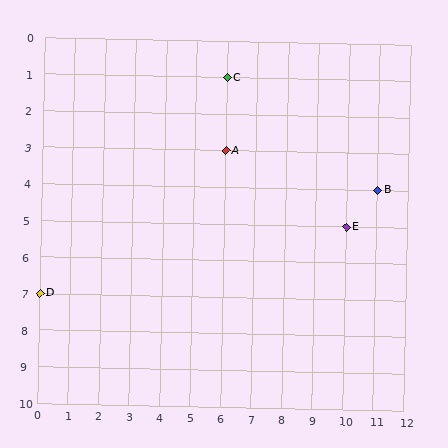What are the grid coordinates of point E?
Point E is at grid coordinates (10, 5).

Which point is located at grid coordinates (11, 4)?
Point B is at (11, 4).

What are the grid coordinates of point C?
Point C is at grid coordinates (6, 1).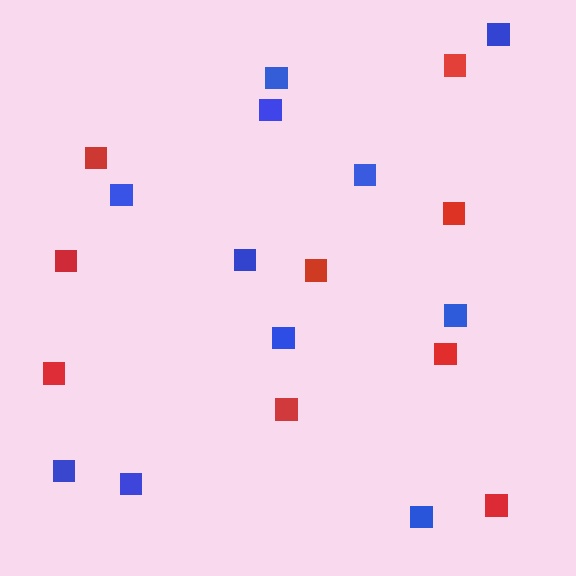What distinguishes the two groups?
There are 2 groups: one group of red squares (9) and one group of blue squares (11).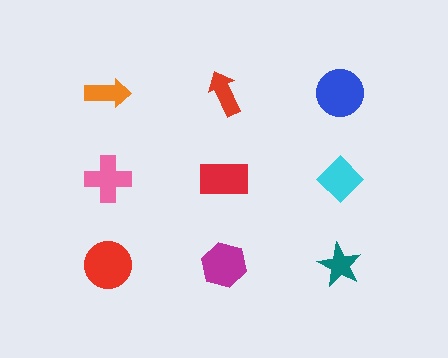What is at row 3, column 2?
A magenta hexagon.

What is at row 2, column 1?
A pink cross.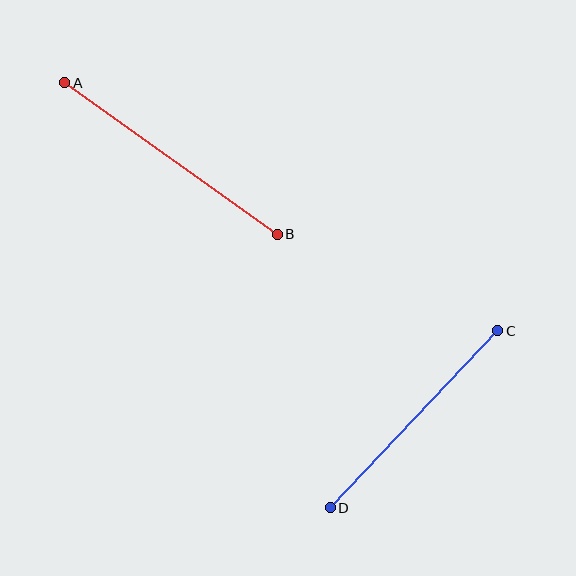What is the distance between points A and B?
The distance is approximately 261 pixels.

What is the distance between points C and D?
The distance is approximately 244 pixels.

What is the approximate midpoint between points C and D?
The midpoint is at approximately (414, 419) pixels.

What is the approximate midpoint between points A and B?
The midpoint is at approximately (171, 159) pixels.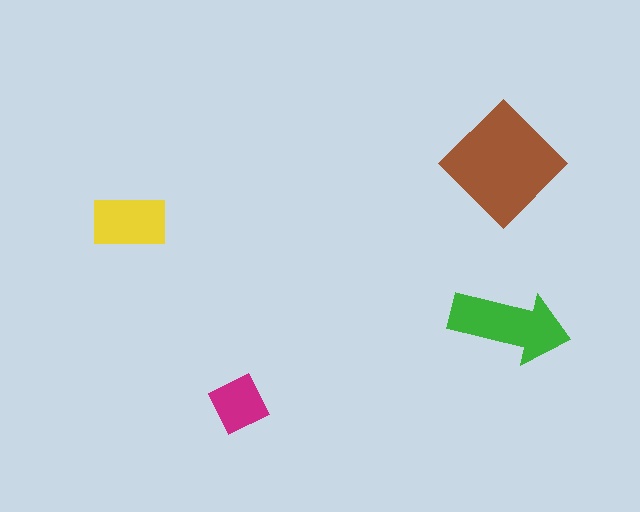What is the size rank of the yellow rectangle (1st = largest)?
3rd.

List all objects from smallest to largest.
The magenta square, the yellow rectangle, the green arrow, the brown diamond.